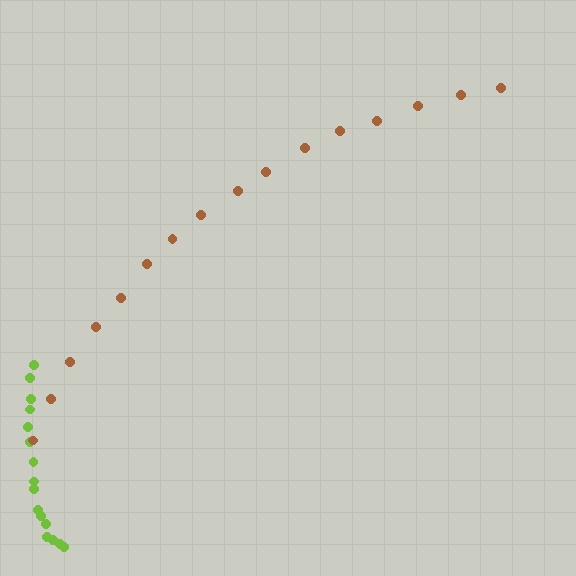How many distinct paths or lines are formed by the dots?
There are 2 distinct paths.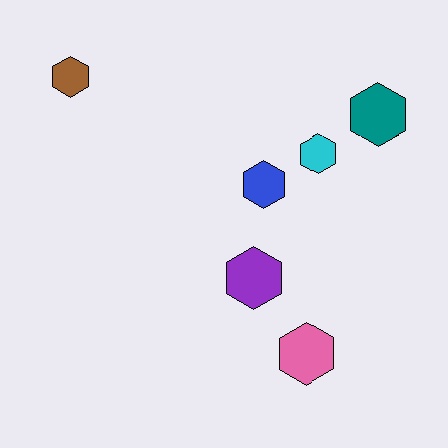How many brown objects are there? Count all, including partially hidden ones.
There is 1 brown object.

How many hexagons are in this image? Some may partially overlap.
There are 6 hexagons.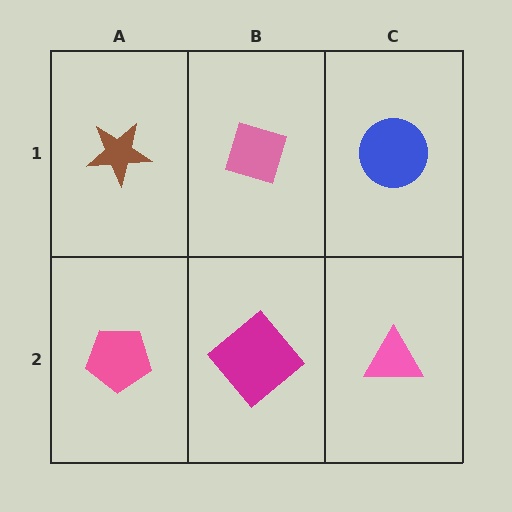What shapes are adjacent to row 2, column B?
A pink diamond (row 1, column B), a pink pentagon (row 2, column A), a pink triangle (row 2, column C).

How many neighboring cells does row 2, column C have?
2.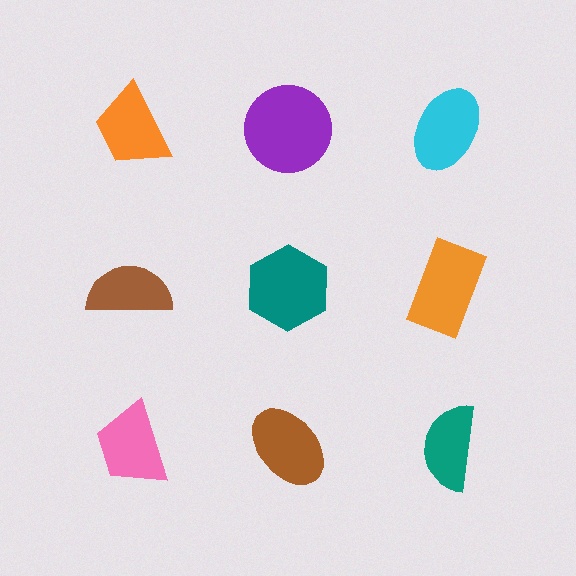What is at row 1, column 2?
A purple circle.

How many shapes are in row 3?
3 shapes.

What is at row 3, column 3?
A teal semicircle.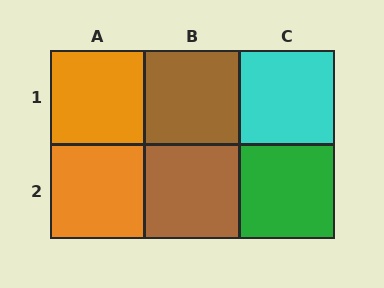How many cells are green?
1 cell is green.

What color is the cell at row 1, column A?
Orange.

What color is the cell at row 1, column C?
Cyan.